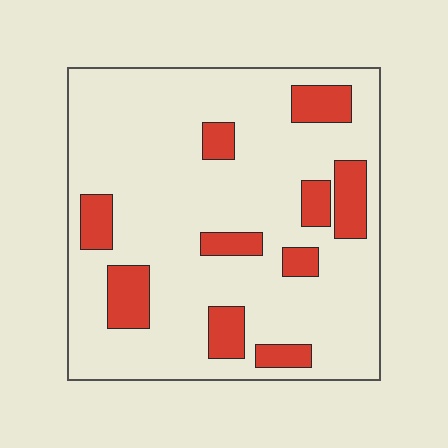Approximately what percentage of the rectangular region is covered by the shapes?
Approximately 20%.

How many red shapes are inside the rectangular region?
10.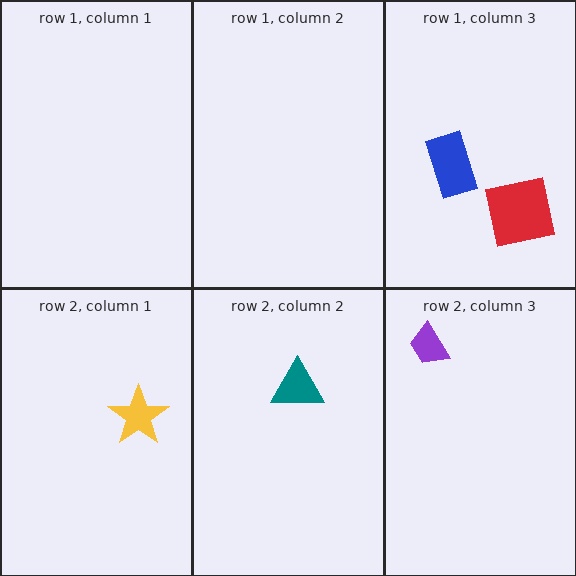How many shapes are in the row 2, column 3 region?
1.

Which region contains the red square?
The row 1, column 3 region.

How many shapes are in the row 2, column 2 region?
1.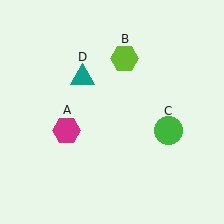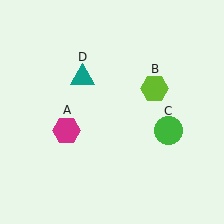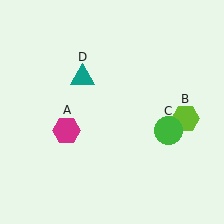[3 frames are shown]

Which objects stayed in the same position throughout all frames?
Magenta hexagon (object A) and green circle (object C) and teal triangle (object D) remained stationary.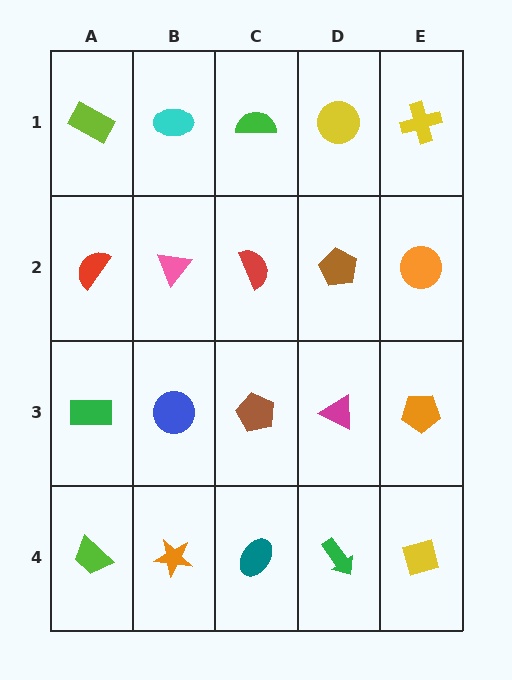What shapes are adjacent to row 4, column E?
An orange pentagon (row 3, column E), a green arrow (row 4, column D).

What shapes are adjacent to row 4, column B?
A blue circle (row 3, column B), a lime trapezoid (row 4, column A), a teal ellipse (row 4, column C).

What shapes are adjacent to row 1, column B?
A pink triangle (row 2, column B), a lime rectangle (row 1, column A), a green semicircle (row 1, column C).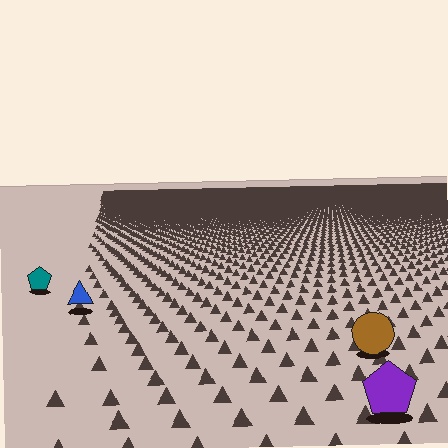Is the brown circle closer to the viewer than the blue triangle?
Yes. The brown circle is closer — you can tell from the texture gradient: the ground texture is coarser near it.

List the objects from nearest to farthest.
From nearest to farthest: the purple pentagon, the brown circle, the blue triangle, the teal pentagon.